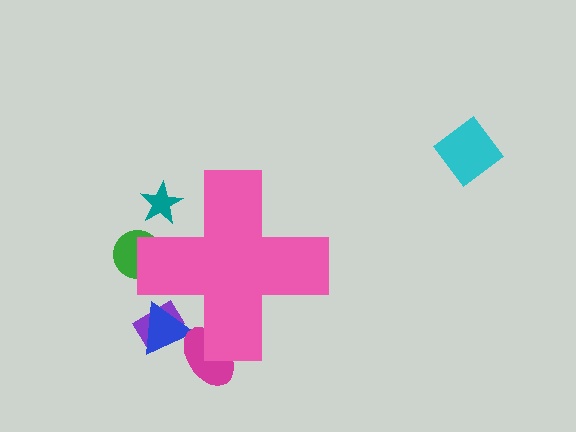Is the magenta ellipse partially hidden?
Yes, the magenta ellipse is partially hidden behind the pink cross.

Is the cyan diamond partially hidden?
No, the cyan diamond is fully visible.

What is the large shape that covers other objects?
A pink cross.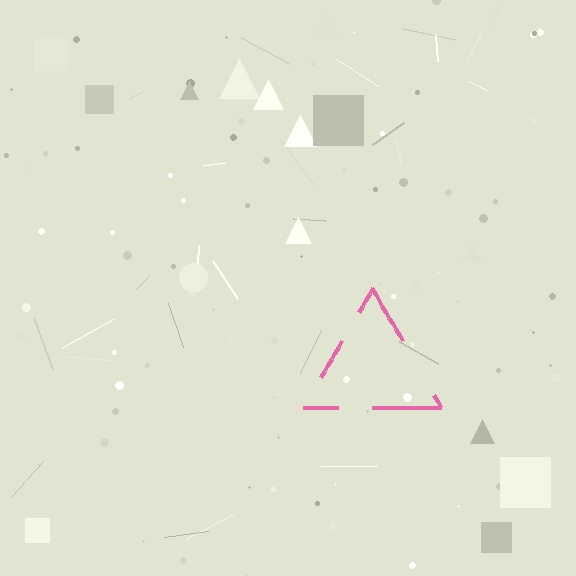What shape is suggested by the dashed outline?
The dashed outline suggests a triangle.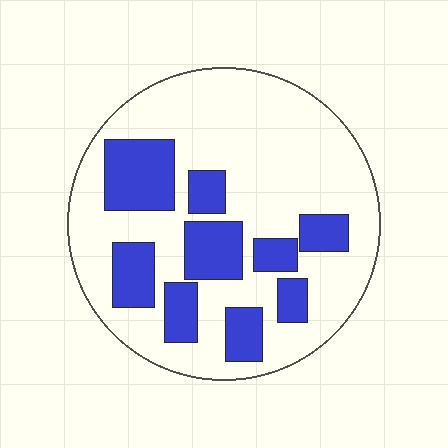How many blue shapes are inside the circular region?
9.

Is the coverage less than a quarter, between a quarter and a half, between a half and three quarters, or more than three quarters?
Between a quarter and a half.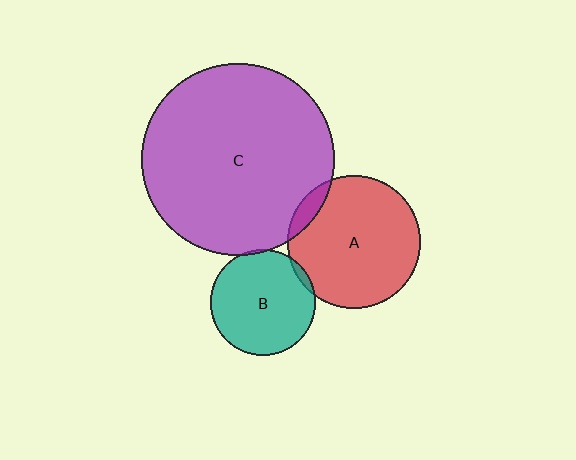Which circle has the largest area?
Circle C (purple).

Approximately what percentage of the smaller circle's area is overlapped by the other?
Approximately 10%.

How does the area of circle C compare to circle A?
Approximately 2.1 times.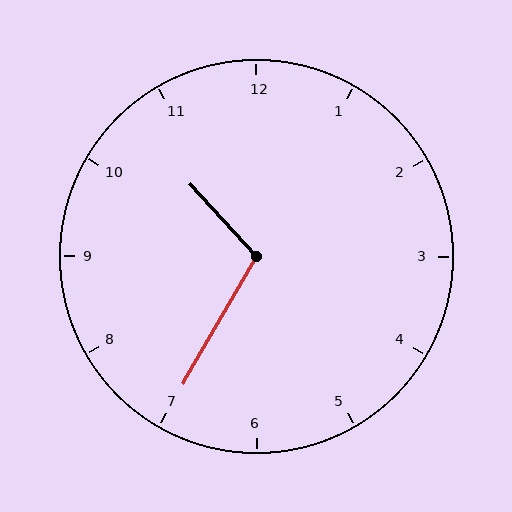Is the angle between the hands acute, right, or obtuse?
It is obtuse.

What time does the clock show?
10:35.